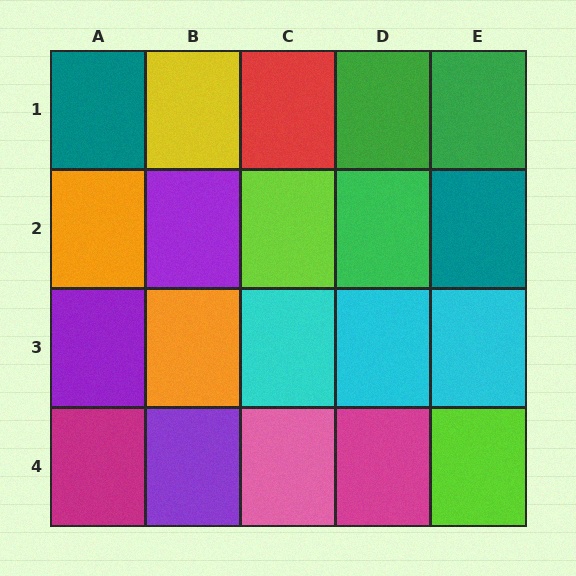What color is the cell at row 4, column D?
Magenta.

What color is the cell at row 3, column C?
Cyan.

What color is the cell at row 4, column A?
Magenta.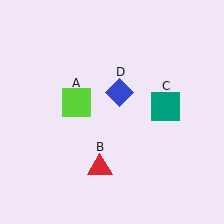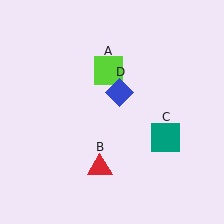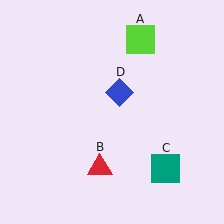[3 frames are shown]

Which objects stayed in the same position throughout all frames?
Red triangle (object B) and blue diamond (object D) remained stationary.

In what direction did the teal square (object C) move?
The teal square (object C) moved down.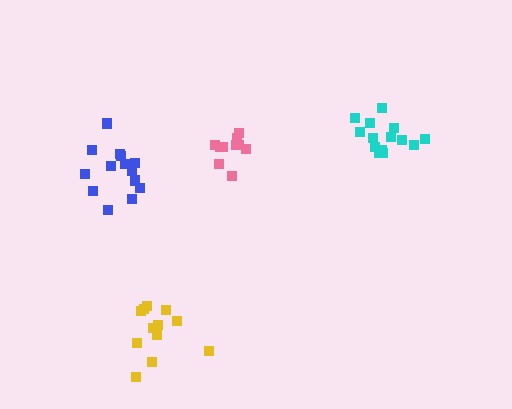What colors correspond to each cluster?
The clusters are colored: yellow, blue, cyan, pink.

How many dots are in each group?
Group 1: 12 dots, Group 2: 14 dots, Group 3: 14 dots, Group 4: 10 dots (50 total).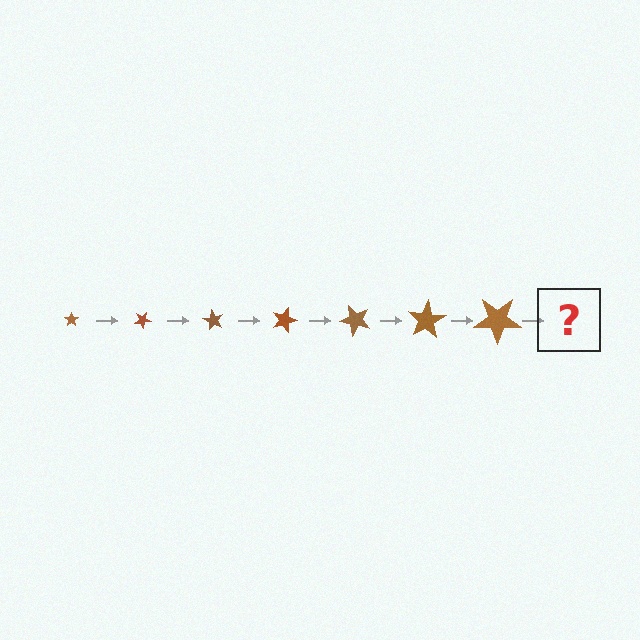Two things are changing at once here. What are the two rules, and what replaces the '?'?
The two rules are that the star grows larger each step and it rotates 30 degrees each step. The '?' should be a star, larger than the previous one and rotated 210 degrees from the start.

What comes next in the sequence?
The next element should be a star, larger than the previous one and rotated 210 degrees from the start.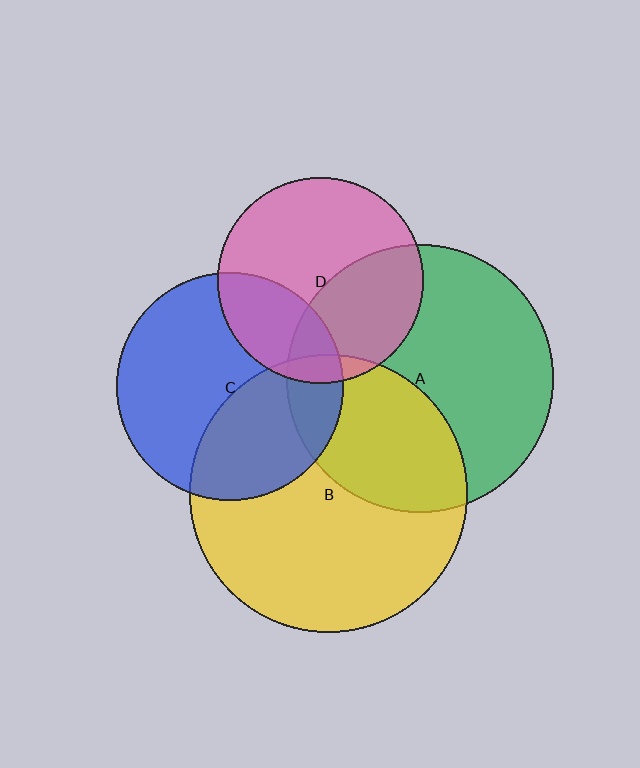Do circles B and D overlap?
Yes.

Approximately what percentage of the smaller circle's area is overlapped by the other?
Approximately 5%.